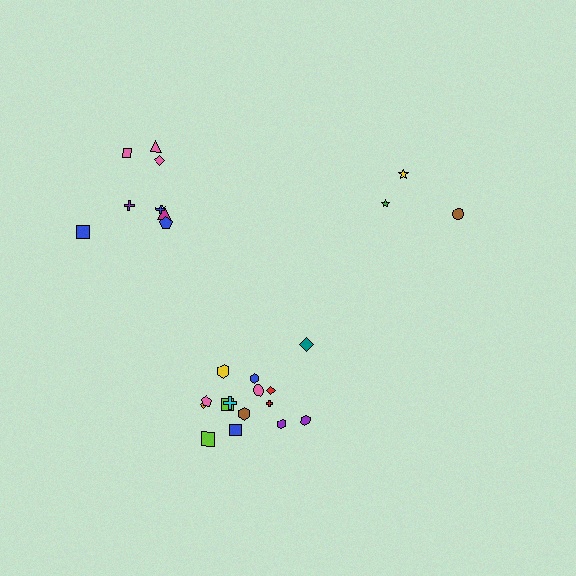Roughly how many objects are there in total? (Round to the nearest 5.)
Roughly 25 objects in total.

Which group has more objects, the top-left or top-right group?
The top-left group.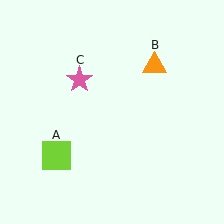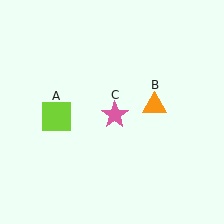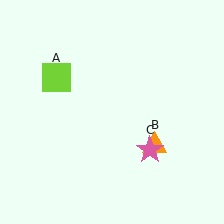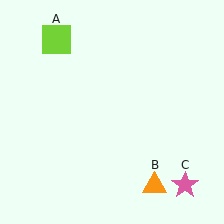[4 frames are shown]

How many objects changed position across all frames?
3 objects changed position: lime square (object A), orange triangle (object B), pink star (object C).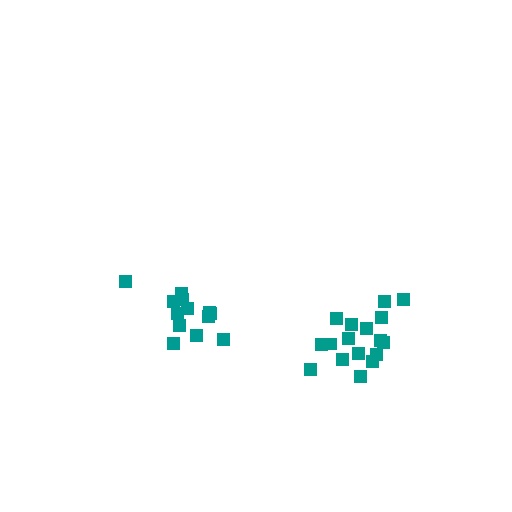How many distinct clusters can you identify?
There are 2 distinct clusters.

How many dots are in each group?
Group 1: 17 dots, Group 2: 13 dots (30 total).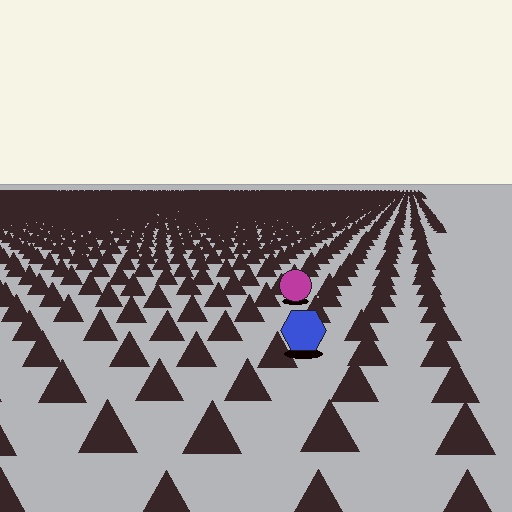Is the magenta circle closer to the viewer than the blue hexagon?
No. The blue hexagon is closer — you can tell from the texture gradient: the ground texture is coarser near it.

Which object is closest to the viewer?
The blue hexagon is closest. The texture marks near it are larger and more spread out.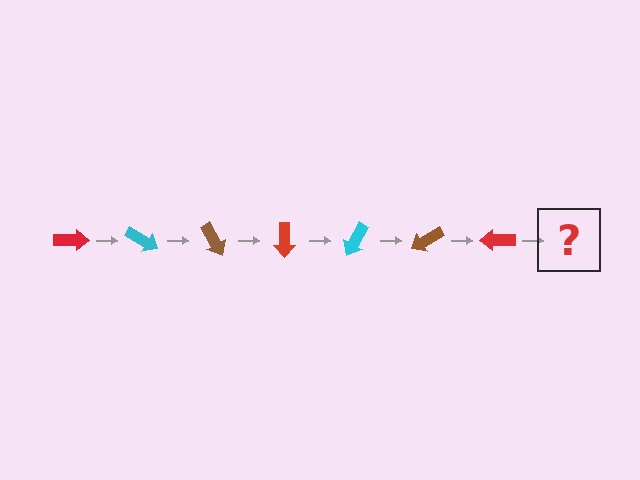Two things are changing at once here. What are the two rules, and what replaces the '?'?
The two rules are that it rotates 30 degrees each step and the color cycles through red, cyan, and brown. The '?' should be a cyan arrow, rotated 210 degrees from the start.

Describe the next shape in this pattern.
It should be a cyan arrow, rotated 210 degrees from the start.